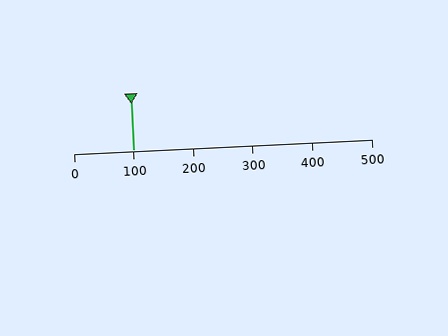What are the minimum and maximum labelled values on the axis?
The axis runs from 0 to 500.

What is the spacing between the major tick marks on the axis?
The major ticks are spaced 100 apart.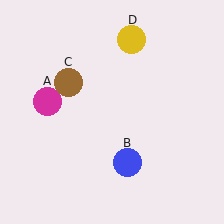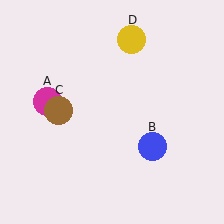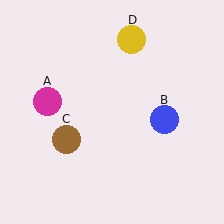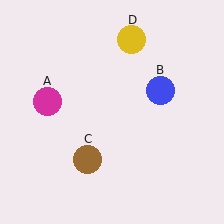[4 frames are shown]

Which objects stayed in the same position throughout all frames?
Magenta circle (object A) and yellow circle (object D) remained stationary.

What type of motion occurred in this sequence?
The blue circle (object B), brown circle (object C) rotated counterclockwise around the center of the scene.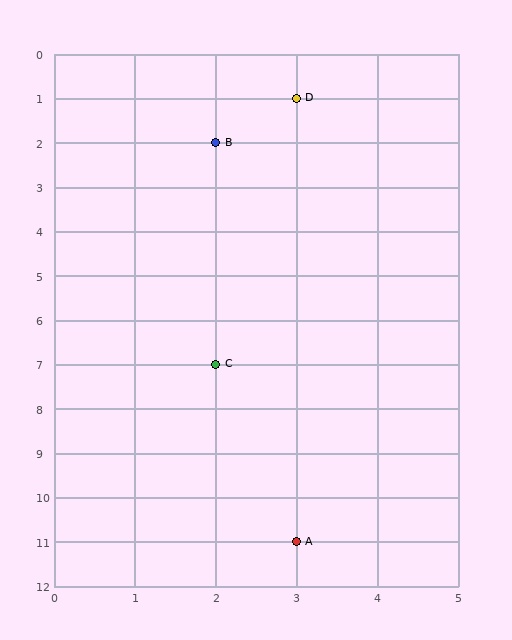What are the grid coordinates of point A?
Point A is at grid coordinates (3, 11).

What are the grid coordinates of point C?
Point C is at grid coordinates (2, 7).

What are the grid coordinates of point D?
Point D is at grid coordinates (3, 1).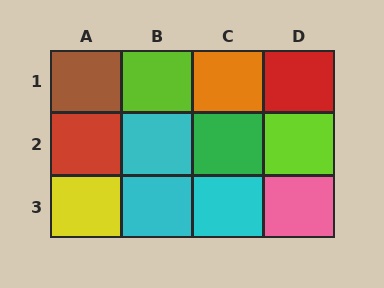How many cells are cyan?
3 cells are cyan.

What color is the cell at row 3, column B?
Cyan.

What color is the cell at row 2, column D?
Lime.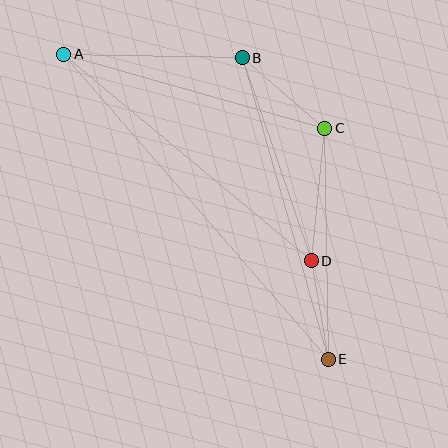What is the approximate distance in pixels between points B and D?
The distance between B and D is approximately 214 pixels.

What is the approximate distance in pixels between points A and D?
The distance between A and D is approximately 322 pixels.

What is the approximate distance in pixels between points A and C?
The distance between A and C is approximately 271 pixels.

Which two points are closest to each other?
Points D and E are closest to each other.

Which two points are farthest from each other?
Points A and E are farthest from each other.